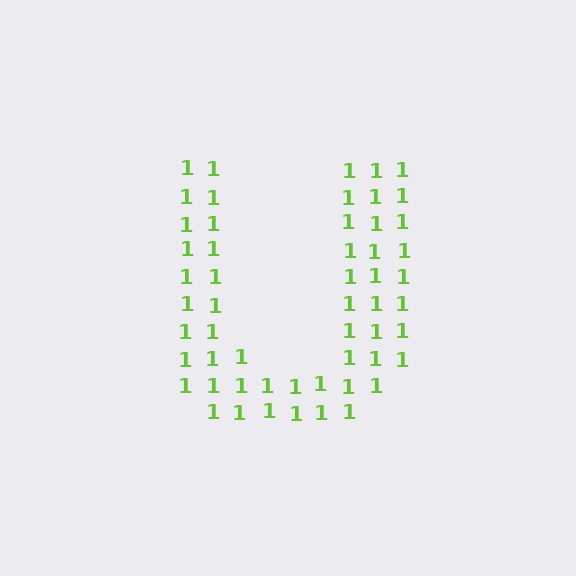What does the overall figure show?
The overall figure shows the letter U.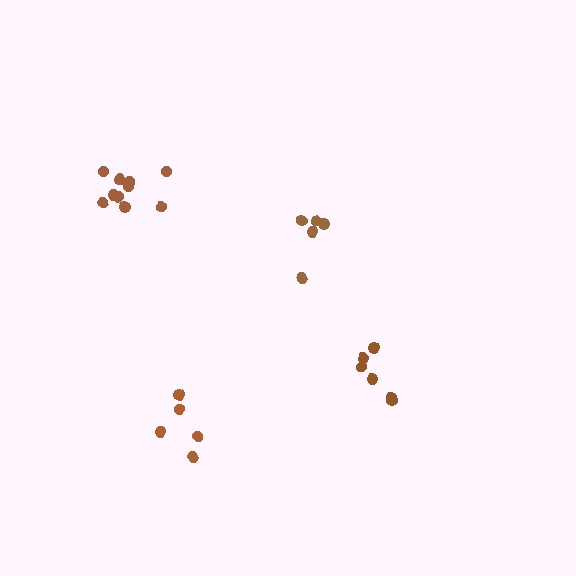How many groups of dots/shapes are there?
There are 4 groups.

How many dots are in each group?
Group 1: 5 dots, Group 2: 5 dots, Group 3: 10 dots, Group 4: 6 dots (26 total).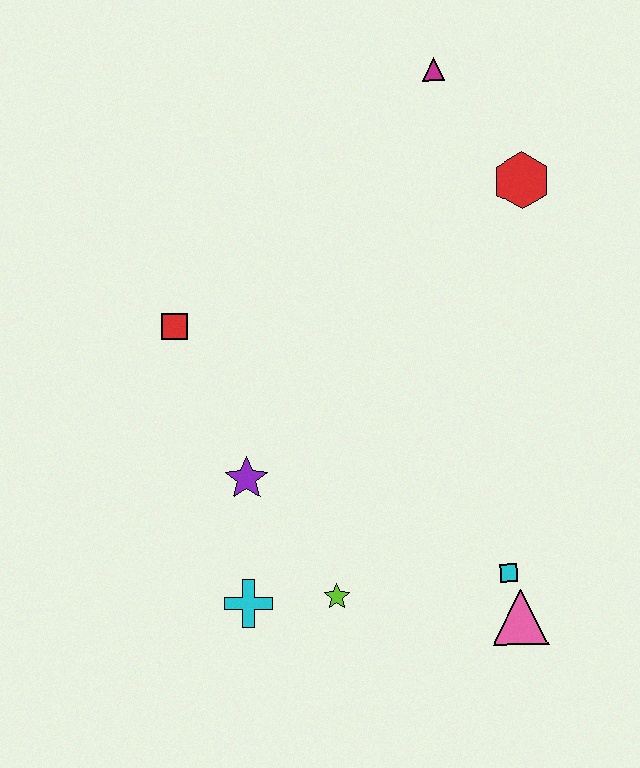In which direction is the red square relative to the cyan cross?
The red square is above the cyan cross.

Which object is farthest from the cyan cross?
The magenta triangle is farthest from the cyan cross.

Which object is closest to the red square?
The purple star is closest to the red square.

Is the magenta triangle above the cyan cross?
Yes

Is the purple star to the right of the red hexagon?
No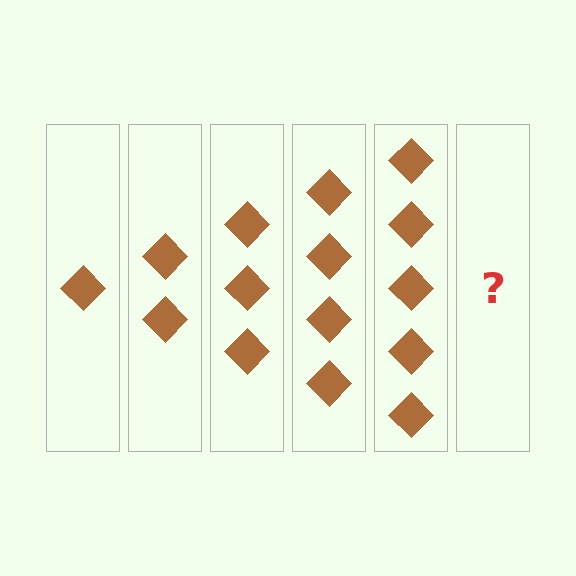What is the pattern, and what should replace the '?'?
The pattern is that each step adds one more diamond. The '?' should be 6 diamonds.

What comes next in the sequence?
The next element should be 6 diamonds.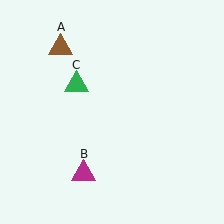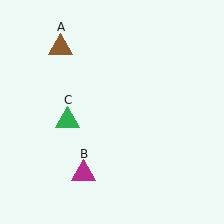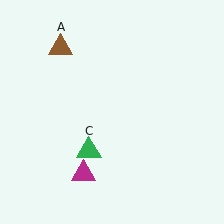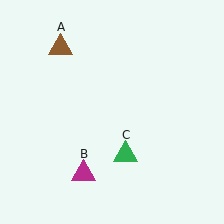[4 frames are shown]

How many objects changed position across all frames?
1 object changed position: green triangle (object C).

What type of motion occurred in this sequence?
The green triangle (object C) rotated counterclockwise around the center of the scene.